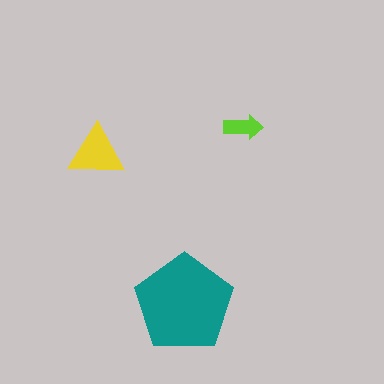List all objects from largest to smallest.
The teal pentagon, the yellow triangle, the lime arrow.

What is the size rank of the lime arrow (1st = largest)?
3rd.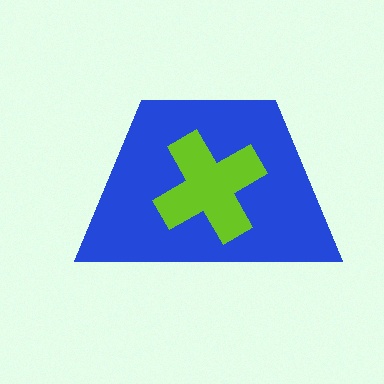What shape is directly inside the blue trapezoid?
The lime cross.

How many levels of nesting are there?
2.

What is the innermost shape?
The lime cross.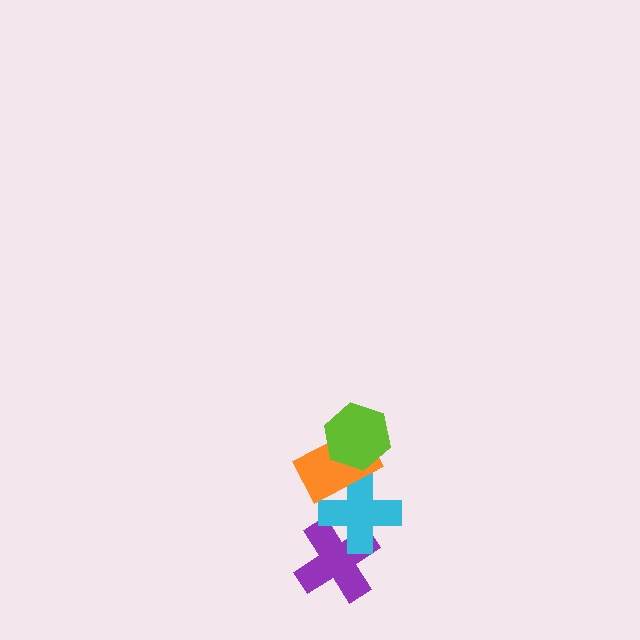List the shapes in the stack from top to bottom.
From top to bottom: the lime hexagon, the orange rectangle, the cyan cross, the purple cross.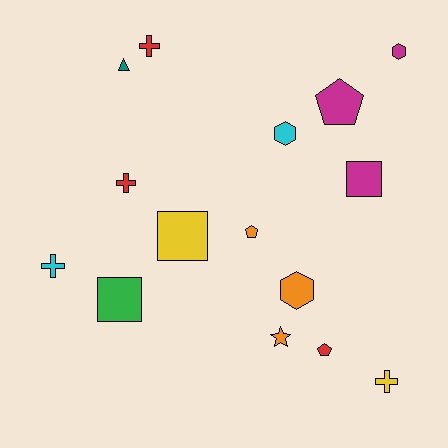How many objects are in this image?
There are 15 objects.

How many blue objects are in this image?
There are no blue objects.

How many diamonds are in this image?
There are no diamonds.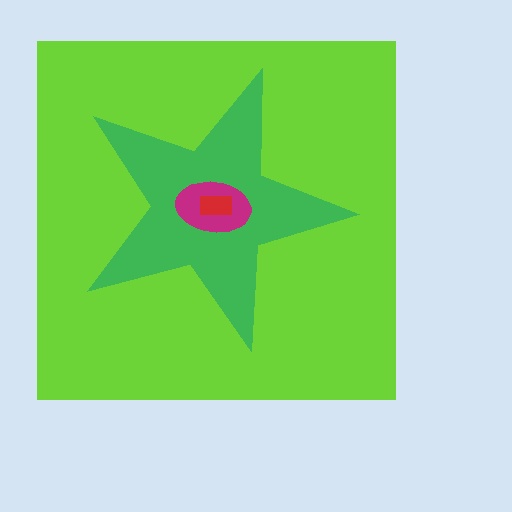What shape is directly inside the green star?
The magenta ellipse.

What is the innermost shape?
The red rectangle.